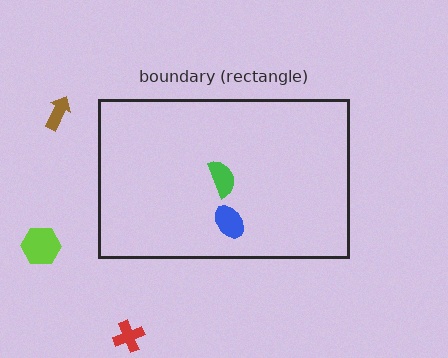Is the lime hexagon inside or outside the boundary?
Outside.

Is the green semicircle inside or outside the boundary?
Inside.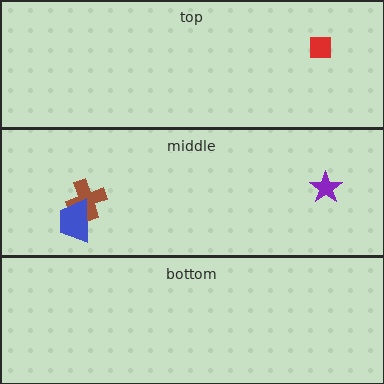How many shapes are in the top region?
1.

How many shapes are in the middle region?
3.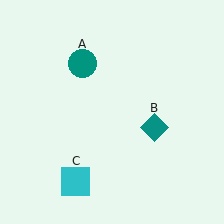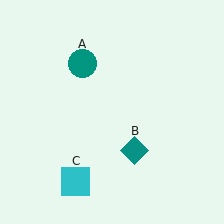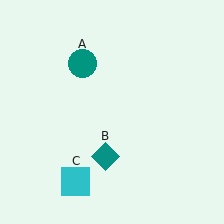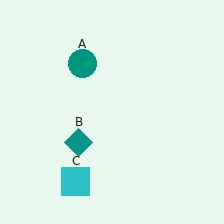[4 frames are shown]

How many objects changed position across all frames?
1 object changed position: teal diamond (object B).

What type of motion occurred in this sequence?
The teal diamond (object B) rotated clockwise around the center of the scene.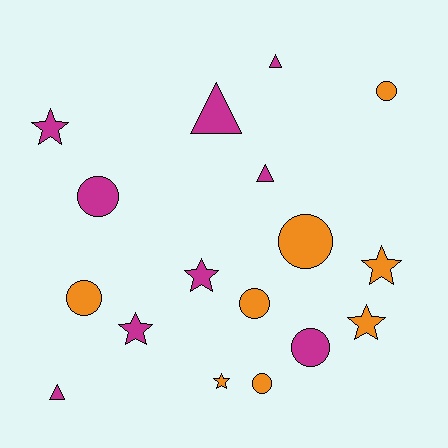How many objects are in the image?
There are 17 objects.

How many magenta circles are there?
There are 2 magenta circles.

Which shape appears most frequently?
Circle, with 7 objects.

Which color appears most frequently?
Magenta, with 9 objects.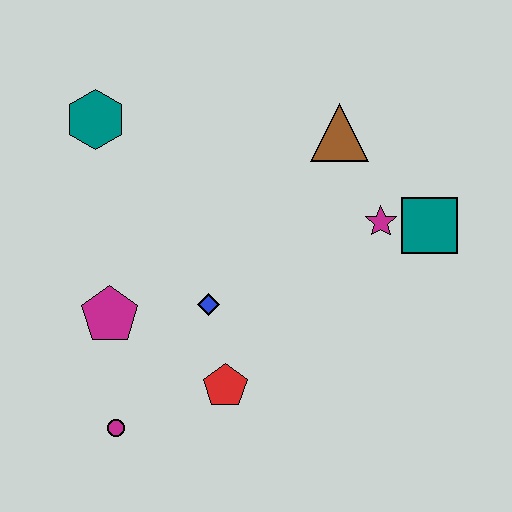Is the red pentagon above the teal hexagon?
No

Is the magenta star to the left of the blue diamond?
No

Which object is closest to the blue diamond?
The red pentagon is closest to the blue diamond.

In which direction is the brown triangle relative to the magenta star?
The brown triangle is above the magenta star.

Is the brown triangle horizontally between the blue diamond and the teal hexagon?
No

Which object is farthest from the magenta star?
The magenta circle is farthest from the magenta star.